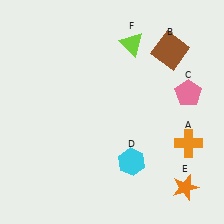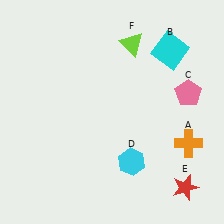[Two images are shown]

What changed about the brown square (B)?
In Image 1, B is brown. In Image 2, it changed to cyan.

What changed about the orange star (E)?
In Image 1, E is orange. In Image 2, it changed to red.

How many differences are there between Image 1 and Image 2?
There are 2 differences between the two images.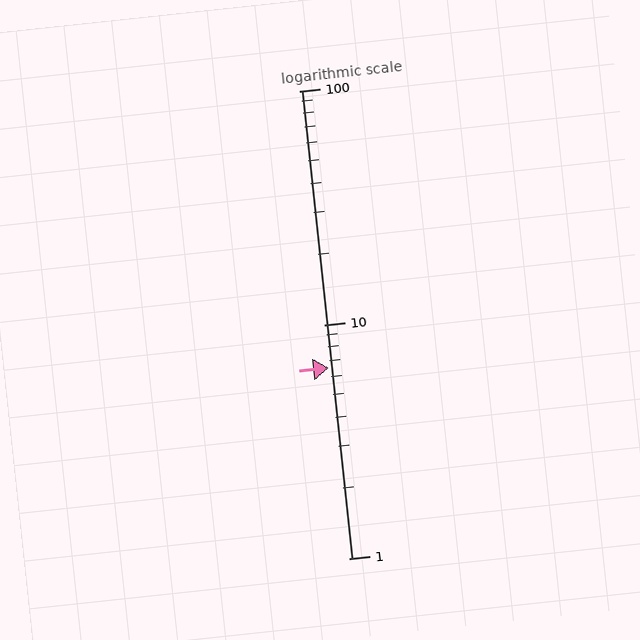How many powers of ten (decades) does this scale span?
The scale spans 2 decades, from 1 to 100.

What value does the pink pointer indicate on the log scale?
The pointer indicates approximately 6.5.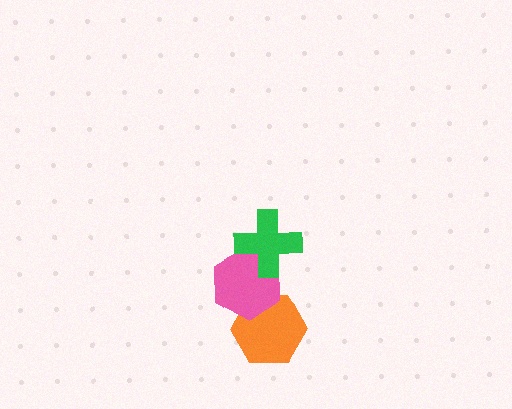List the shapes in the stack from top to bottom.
From top to bottom: the green cross, the pink hexagon, the orange hexagon.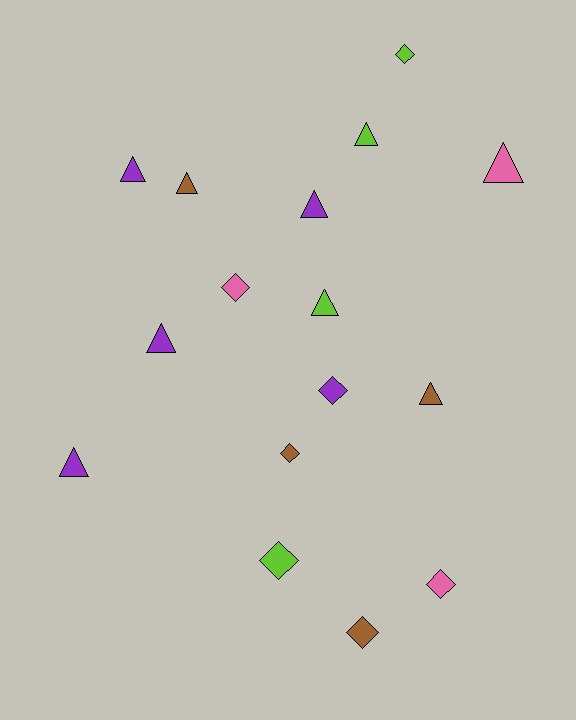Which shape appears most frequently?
Triangle, with 9 objects.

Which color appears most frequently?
Purple, with 5 objects.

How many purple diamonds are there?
There is 1 purple diamond.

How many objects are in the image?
There are 16 objects.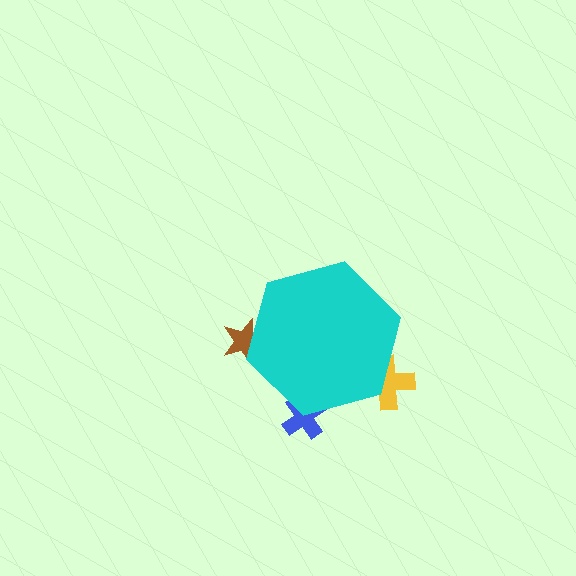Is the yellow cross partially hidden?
Yes, the yellow cross is partially hidden behind the cyan hexagon.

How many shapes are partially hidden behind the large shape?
3 shapes are partially hidden.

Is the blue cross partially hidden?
Yes, the blue cross is partially hidden behind the cyan hexagon.